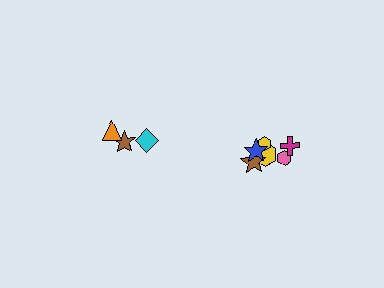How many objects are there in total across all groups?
There are 9 objects.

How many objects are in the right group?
There are 6 objects.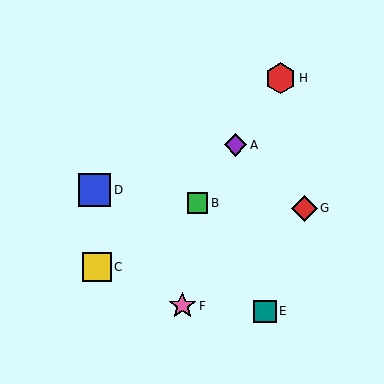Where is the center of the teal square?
The center of the teal square is at (265, 311).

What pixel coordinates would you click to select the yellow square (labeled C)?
Click at (97, 267) to select the yellow square C.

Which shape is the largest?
The blue square (labeled D) is the largest.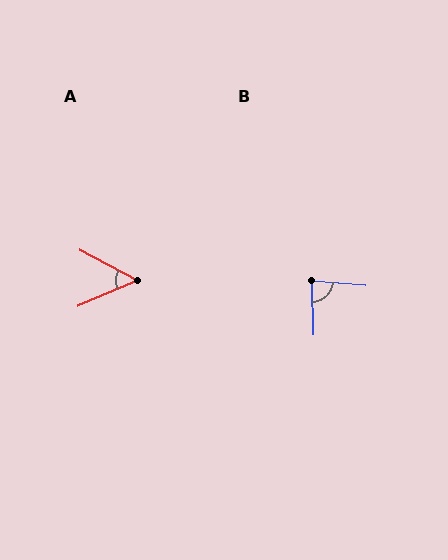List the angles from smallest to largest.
A (51°), B (84°).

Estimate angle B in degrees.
Approximately 84 degrees.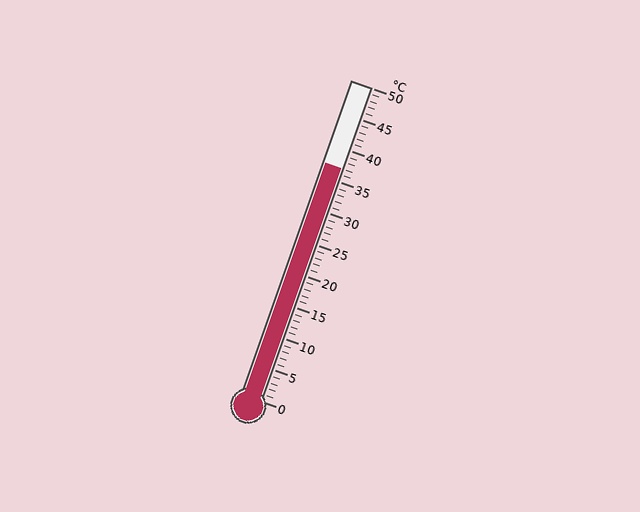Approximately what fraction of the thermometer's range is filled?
The thermometer is filled to approximately 75% of its range.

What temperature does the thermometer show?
The thermometer shows approximately 37°C.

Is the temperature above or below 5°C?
The temperature is above 5°C.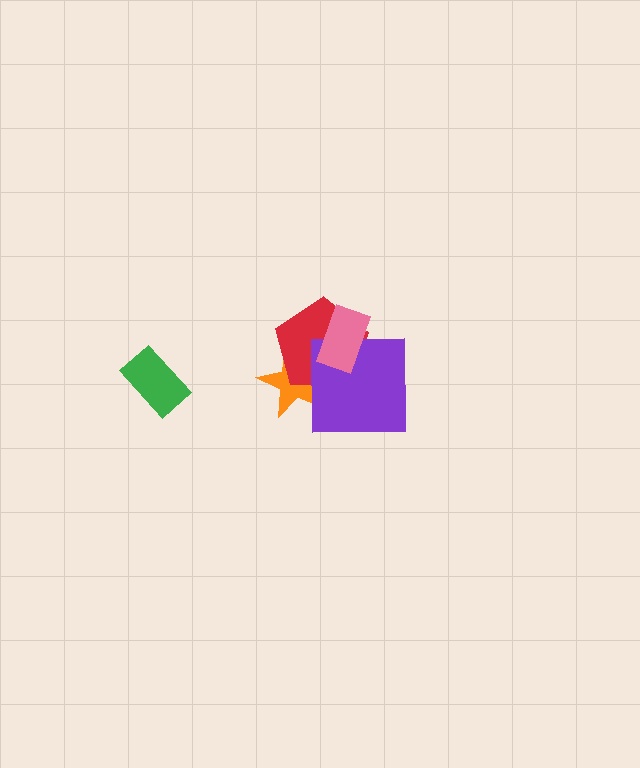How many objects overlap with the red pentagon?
3 objects overlap with the red pentagon.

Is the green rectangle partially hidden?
No, no other shape covers it.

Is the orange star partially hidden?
Yes, it is partially covered by another shape.